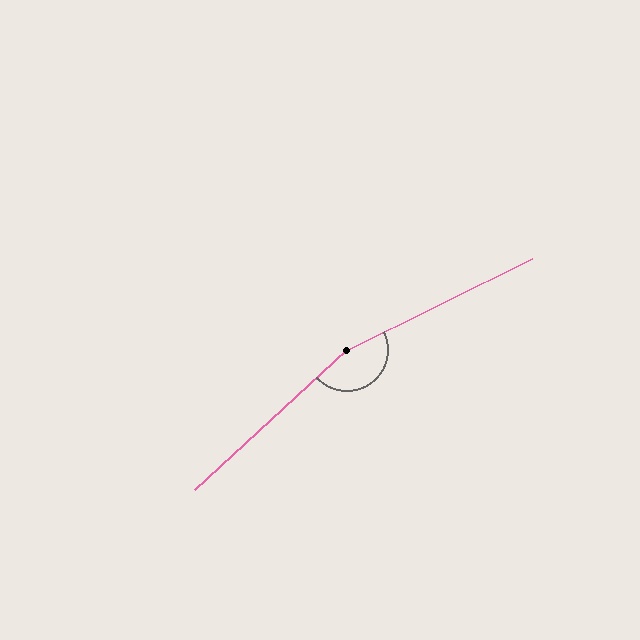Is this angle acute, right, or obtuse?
It is obtuse.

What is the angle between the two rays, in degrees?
Approximately 164 degrees.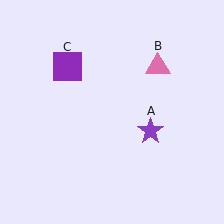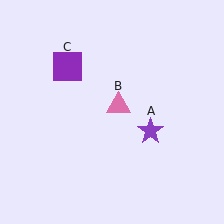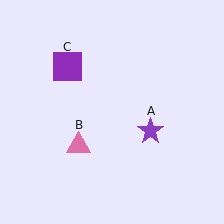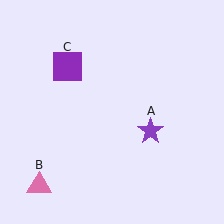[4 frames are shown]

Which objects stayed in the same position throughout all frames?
Purple star (object A) and purple square (object C) remained stationary.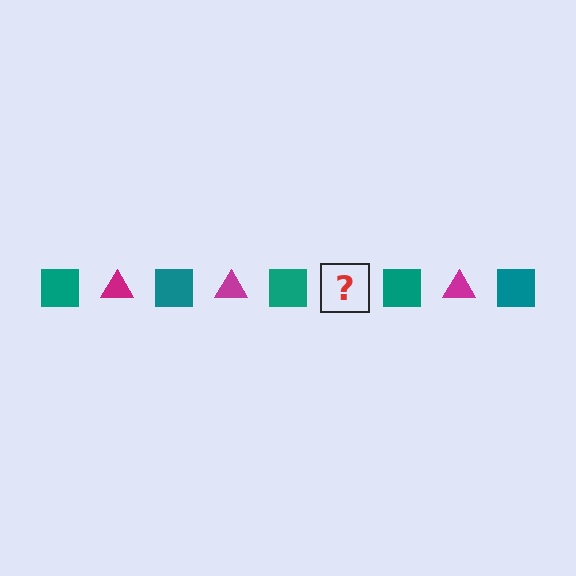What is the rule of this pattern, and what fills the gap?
The rule is that the pattern alternates between teal square and magenta triangle. The gap should be filled with a magenta triangle.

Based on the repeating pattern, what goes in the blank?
The blank should be a magenta triangle.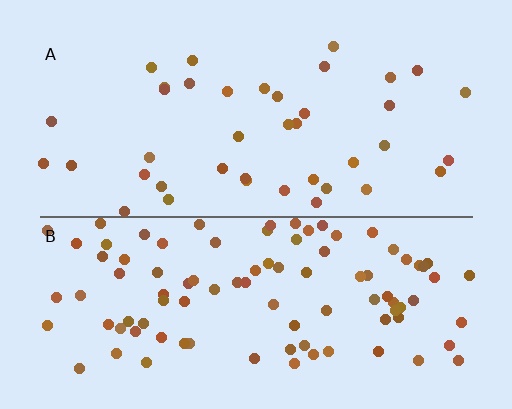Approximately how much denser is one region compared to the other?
Approximately 2.4× — region B over region A.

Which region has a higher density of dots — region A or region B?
B (the bottom).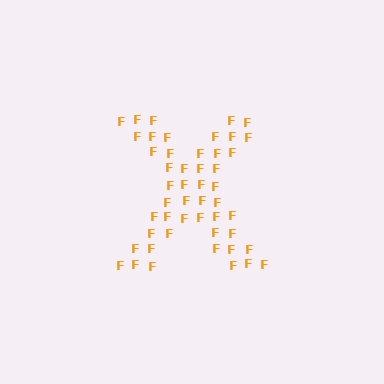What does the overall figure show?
The overall figure shows the letter X.